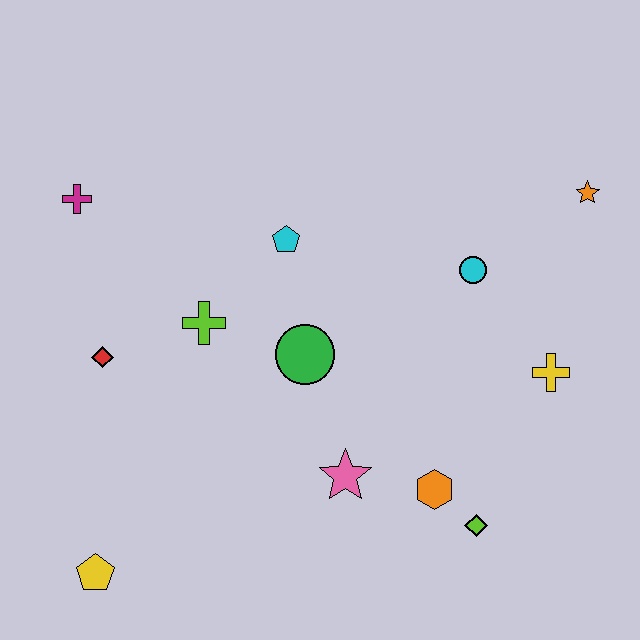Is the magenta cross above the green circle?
Yes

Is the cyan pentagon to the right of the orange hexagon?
No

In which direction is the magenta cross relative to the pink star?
The magenta cross is above the pink star.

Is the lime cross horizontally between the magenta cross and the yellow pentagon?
No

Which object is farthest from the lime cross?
The orange star is farthest from the lime cross.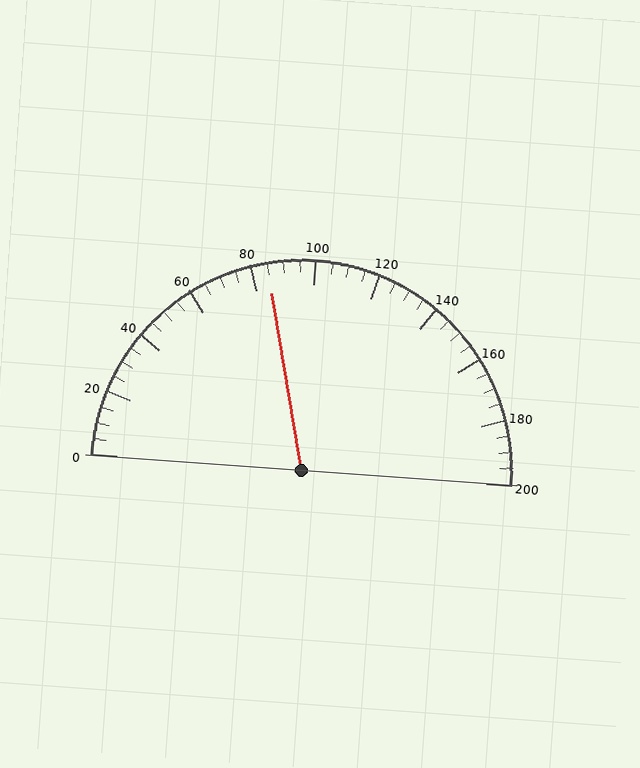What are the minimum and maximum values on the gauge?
The gauge ranges from 0 to 200.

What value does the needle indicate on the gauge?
The needle indicates approximately 85.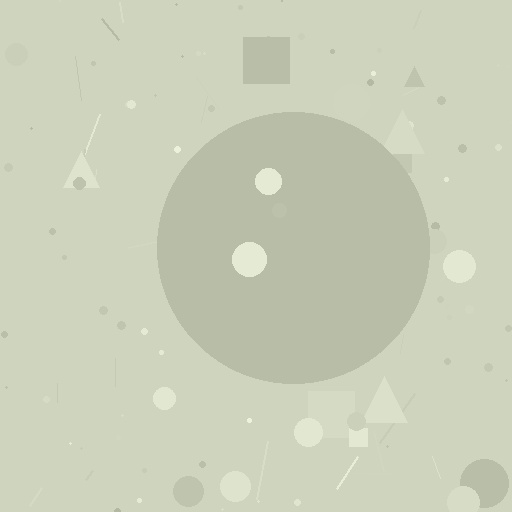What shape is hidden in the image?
A circle is hidden in the image.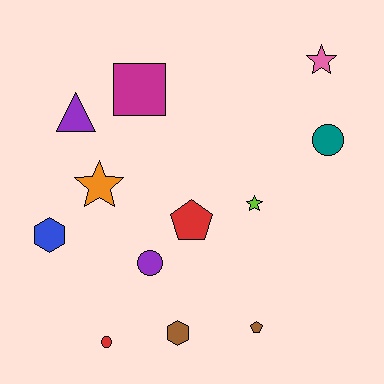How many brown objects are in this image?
There are 2 brown objects.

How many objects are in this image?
There are 12 objects.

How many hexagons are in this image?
There are 2 hexagons.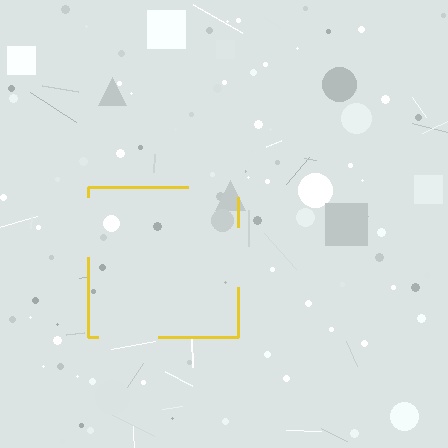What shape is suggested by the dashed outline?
The dashed outline suggests a square.